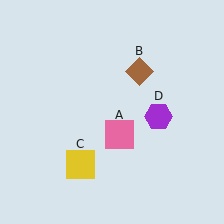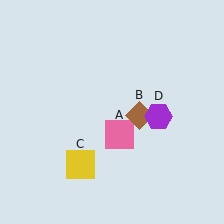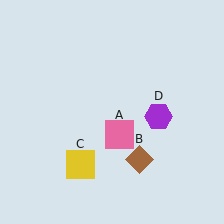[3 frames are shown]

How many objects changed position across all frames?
1 object changed position: brown diamond (object B).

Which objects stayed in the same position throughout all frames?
Pink square (object A) and yellow square (object C) and purple hexagon (object D) remained stationary.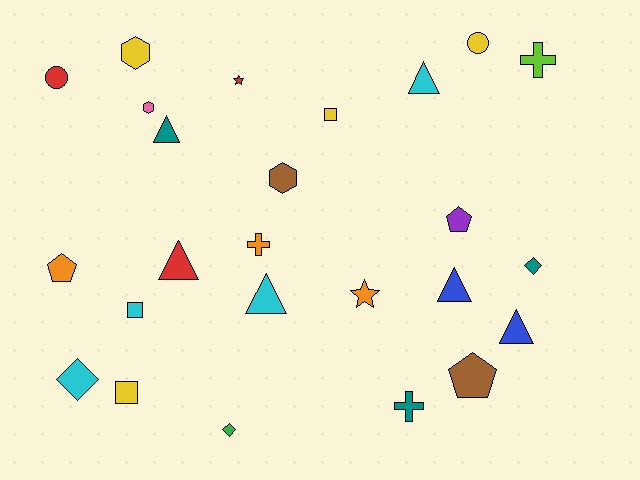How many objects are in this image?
There are 25 objects.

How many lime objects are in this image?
There is 1 lime object.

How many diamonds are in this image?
There are 3 diamonds.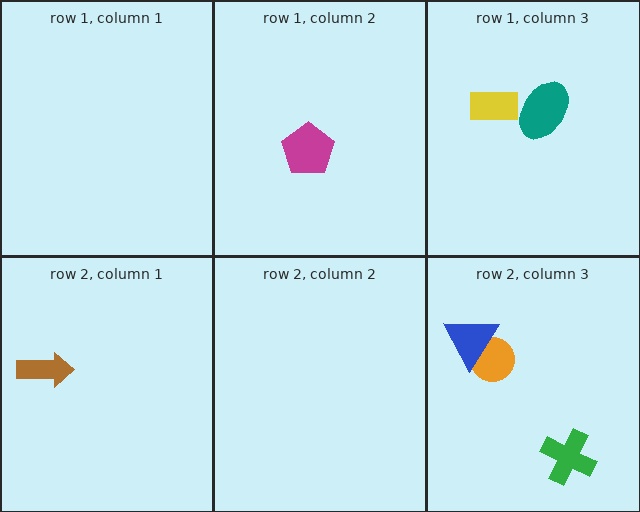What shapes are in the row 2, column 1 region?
The brown arrow.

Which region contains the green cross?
The row 2, column 3 region.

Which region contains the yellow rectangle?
The row 1, column 3 region.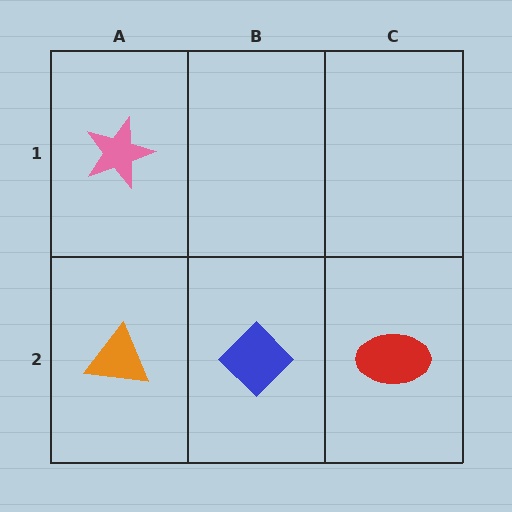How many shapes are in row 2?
3 shapes.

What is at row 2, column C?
A red ellipse.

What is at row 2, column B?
A blue diamond.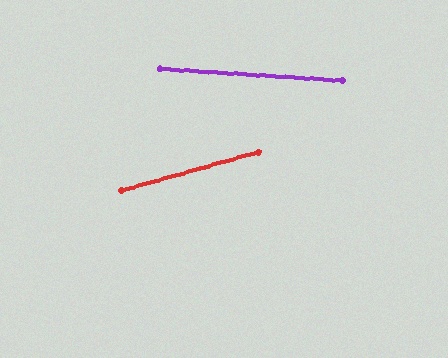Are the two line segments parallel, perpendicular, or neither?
Neither parallel nor perpendicular — they differ by about 19°.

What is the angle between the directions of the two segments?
Approximately 19 degrees.